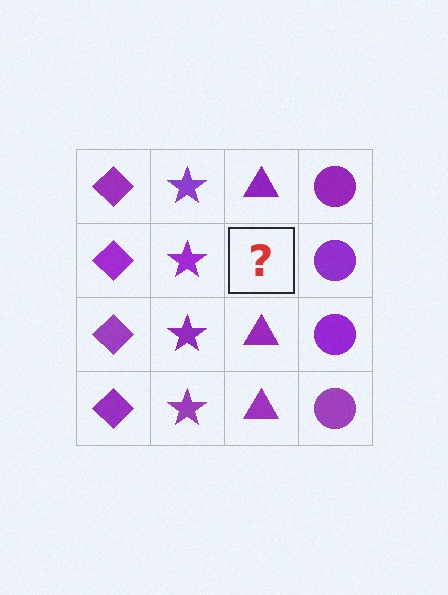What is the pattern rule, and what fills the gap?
The rule is that each column has a consistent shape. The gap should be filled with a purple triangle.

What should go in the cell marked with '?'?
The missing cell should contain a purple triangle.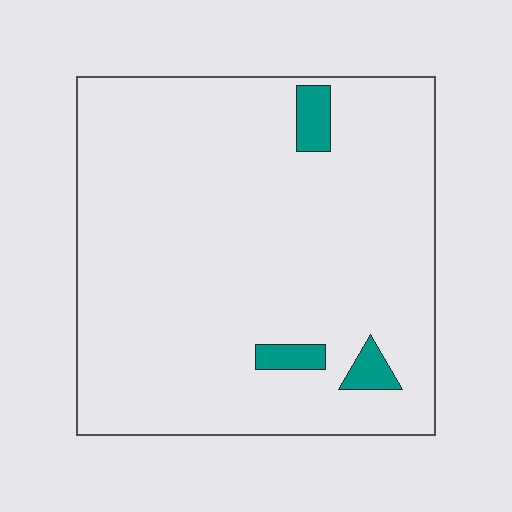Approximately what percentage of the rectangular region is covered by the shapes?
Approximately 5%.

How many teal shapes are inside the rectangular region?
3.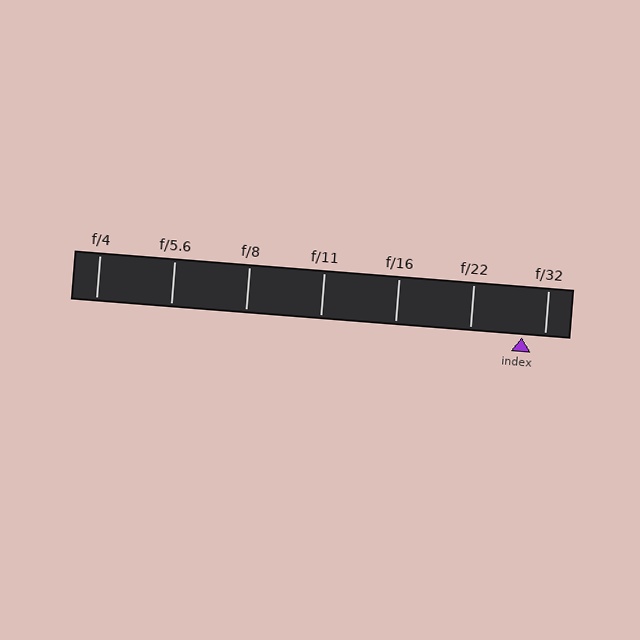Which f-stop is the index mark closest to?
The index mark is closest to f/32.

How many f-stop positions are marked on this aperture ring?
There are 7 f-stop positions marked.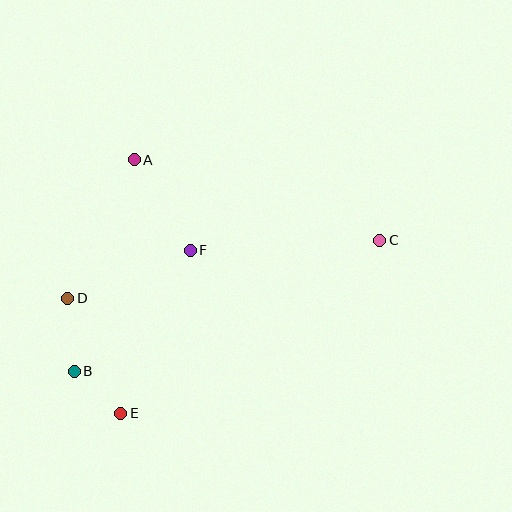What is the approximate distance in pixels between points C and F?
The distance between C and F is approximately 189 pixels.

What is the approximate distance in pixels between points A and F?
The distance between A and F is approximately 106 pixels.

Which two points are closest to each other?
Points B and E are closest to each other.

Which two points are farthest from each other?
Points B and C are farthest from each other.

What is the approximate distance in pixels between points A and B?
The distance between A and B is approximately 220 pixels.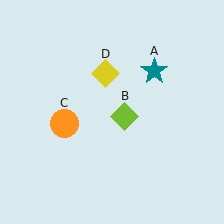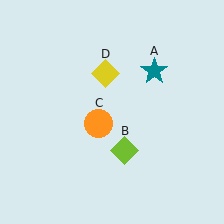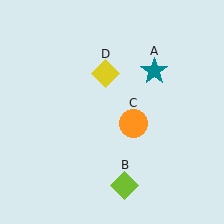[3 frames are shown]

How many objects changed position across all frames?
2 objects changed position: lime diamond (object B), orange circle (object C).